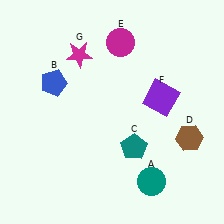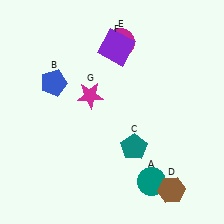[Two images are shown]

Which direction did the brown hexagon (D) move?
The brown hexagon (D) moved down.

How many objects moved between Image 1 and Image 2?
3 objects moved between the two images.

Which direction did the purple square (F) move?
The purple square (F) moved up.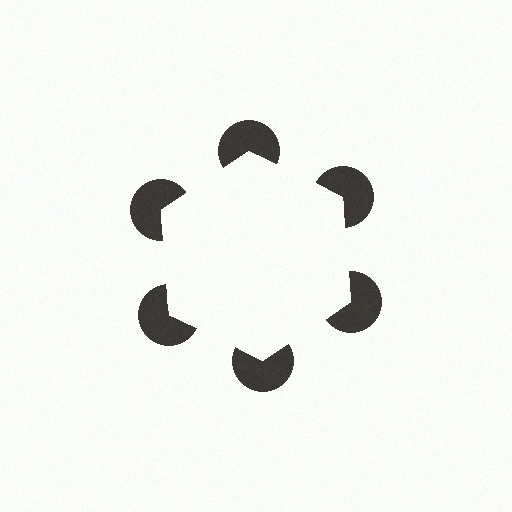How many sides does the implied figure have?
6 sides.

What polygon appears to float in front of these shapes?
An illusory hexagon — its edges are inferred from the aligned wedge cuts in the pac-man discs, not physically drawn.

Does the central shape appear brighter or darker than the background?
It typically appears slightly brighter than the background, even though no actual brightness change is drawn.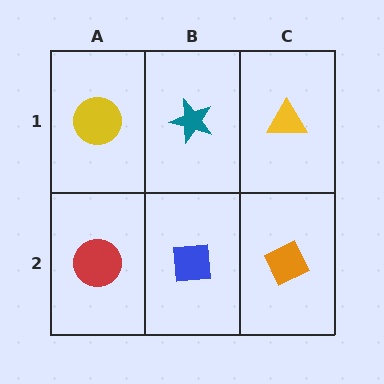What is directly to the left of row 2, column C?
A blue square.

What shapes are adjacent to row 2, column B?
A teal star (row 1, column B), a red circle (row 2, column A), an orange diamond (row 2, column C).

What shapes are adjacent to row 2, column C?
A yellow triangle (row 1, column C), a blue square (row 2, column B).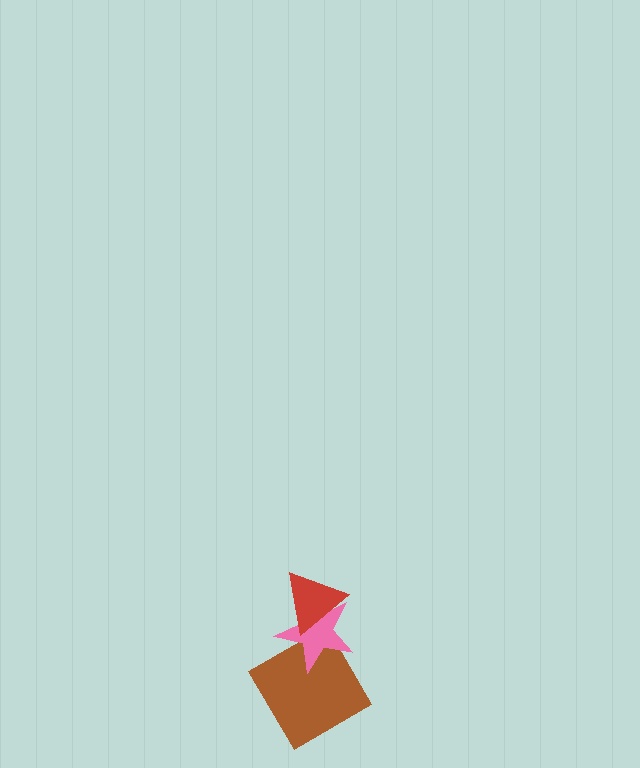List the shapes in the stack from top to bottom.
From top to bottom: the red triangle, the pink star, the brown diamond.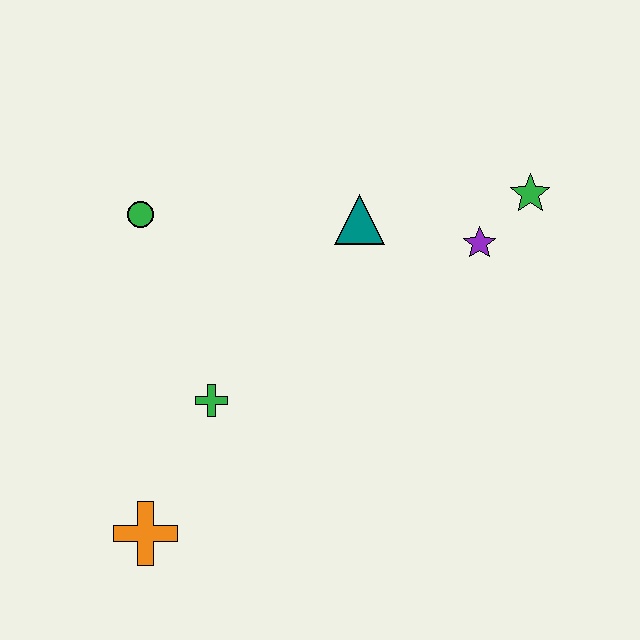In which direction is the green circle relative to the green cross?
The green circle is above the green cross.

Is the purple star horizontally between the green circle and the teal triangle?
No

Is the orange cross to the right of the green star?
No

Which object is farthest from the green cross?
The green star is farthest from the green cross.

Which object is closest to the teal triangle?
The purple star is closest to the teal triangle.